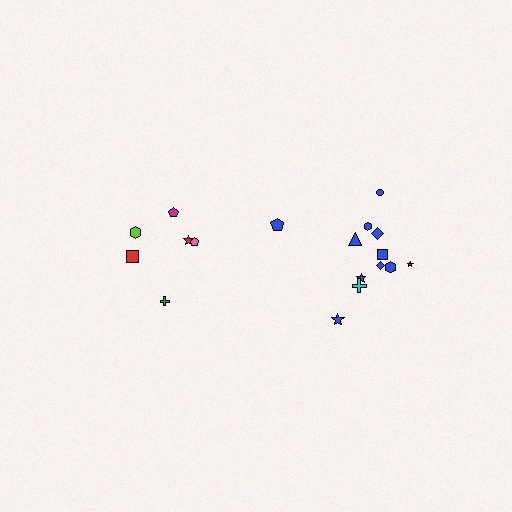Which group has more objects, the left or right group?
The right group.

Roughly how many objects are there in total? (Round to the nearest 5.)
Roughly 20 objects in total.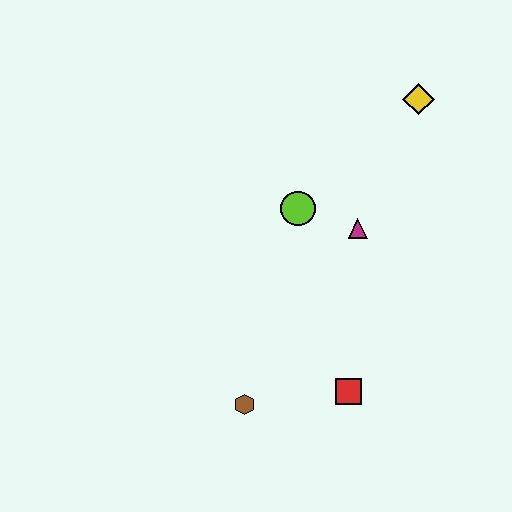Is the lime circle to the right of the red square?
No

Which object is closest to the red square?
The brown hexagon is closest to the red square.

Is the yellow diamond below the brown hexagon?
No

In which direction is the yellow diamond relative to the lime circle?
The yellow diamond is to the right of the lime circle.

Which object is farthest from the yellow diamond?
The brown hexagon is farthest from the yellow diamond.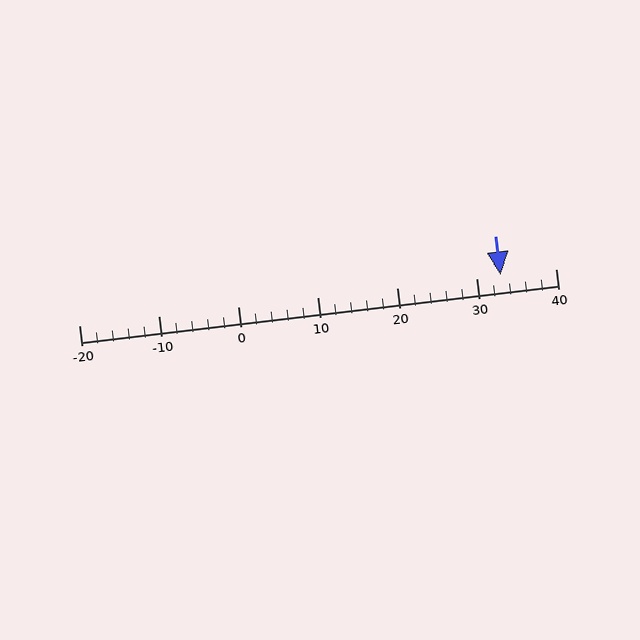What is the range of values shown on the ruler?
The ruler shows values from -20 to 40.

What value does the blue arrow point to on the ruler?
The blue arrow points to approximately 33.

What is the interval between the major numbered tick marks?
The major tick marks are spaced 10 units apart.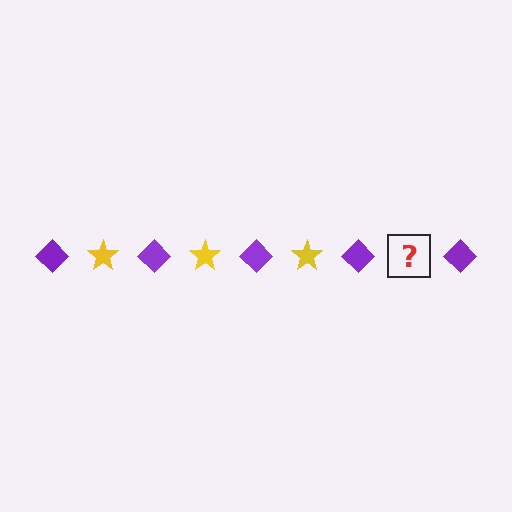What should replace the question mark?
The question mark should be replaced with a yellow star.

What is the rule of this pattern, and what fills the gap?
The rule is that the pattern alternates between purple diamond and yellow star. The gap should be filled with a yellow star.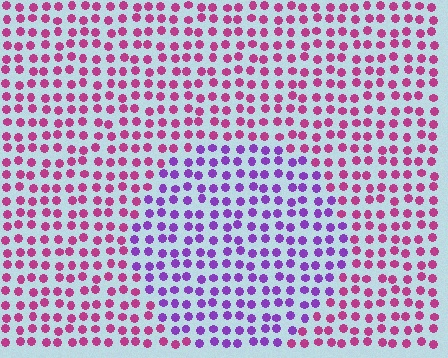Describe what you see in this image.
The image is filled with small magenta elements in a uniform arrangement. A circle-shaped region is visible where the elements are tinted to a slightly different hue, forming a subtle color boundary.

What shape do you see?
I see a circle.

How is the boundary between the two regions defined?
The boundary is defined purely by a slight shift in hue (about 46 degrees). Spacing, size, and orientation are identical on both sides.